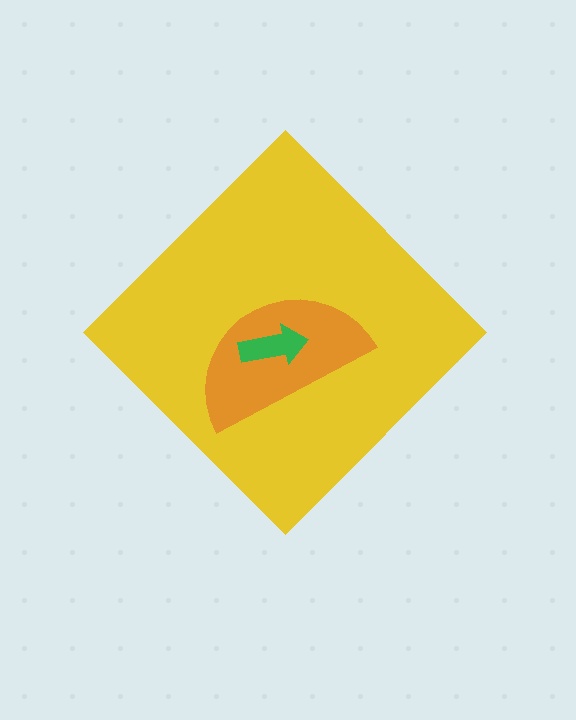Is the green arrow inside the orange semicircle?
Yes.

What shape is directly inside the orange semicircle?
The green arrow.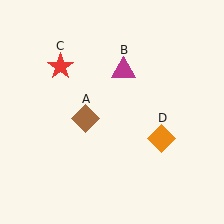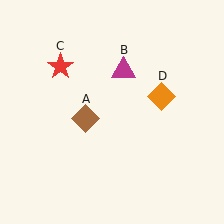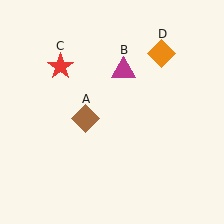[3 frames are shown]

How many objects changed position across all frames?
1 object changed position: orange diamond (object D).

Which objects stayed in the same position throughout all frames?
Brown diamond (object A) and magenta triangle (object B) and red star (object C) remained stationary.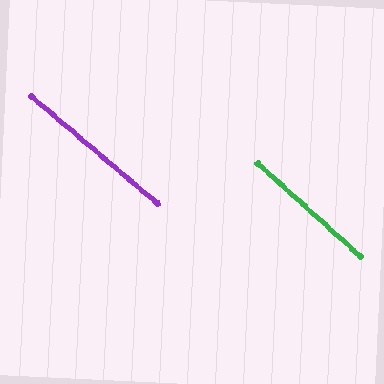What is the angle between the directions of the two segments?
Approximately 2 degrees.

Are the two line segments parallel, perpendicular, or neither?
Parallel — their directions differ by only 1.6°.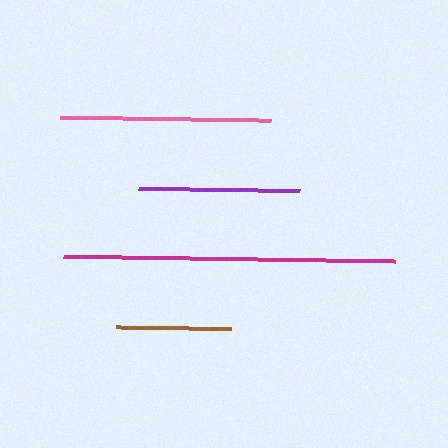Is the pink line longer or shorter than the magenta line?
The magenta line is longer than the pink line.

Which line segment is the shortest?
The brown line is the shortest at approximately 115 pixels.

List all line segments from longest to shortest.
From longest to shortest: magenta, pink, purple, brown.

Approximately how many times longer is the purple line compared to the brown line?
The purple line is approximately 1.4 times the length of the brown line.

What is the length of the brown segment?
The brown segment is approximately 115 pixels long.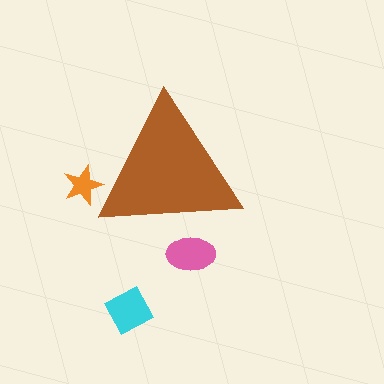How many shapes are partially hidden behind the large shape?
2 shapes are partially hidden.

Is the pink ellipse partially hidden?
Yes, the pink ellipse is partially hidden behind the brown triangle.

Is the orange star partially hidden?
Yes, the orange star is partially hidden behind the brown triangle.